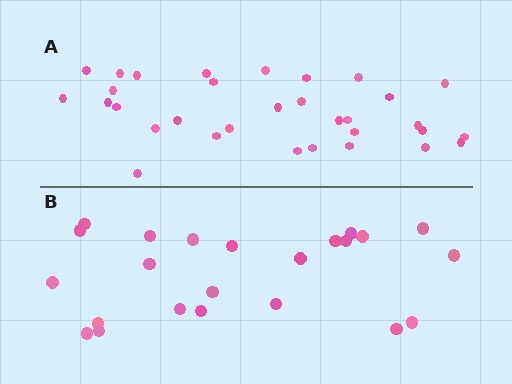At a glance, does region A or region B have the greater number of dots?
Region A (the top region) has more dots.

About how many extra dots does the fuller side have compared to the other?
Region A has roughly 8 or so more dots than region B.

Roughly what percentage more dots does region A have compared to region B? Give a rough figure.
About 40% more.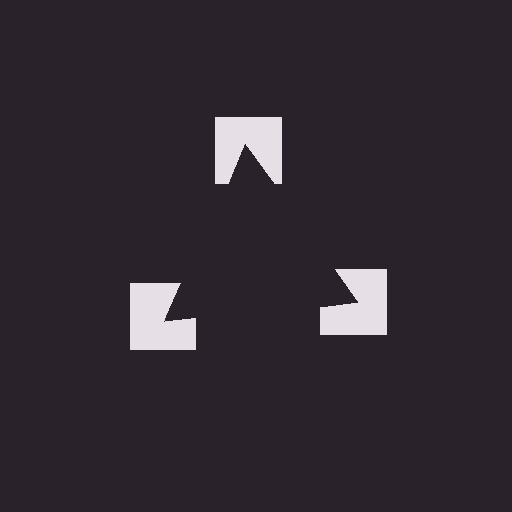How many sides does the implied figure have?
3 sides.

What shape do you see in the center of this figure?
An illusory triangle — its edges are inferred from the aligned wedge cuts in the notched squares, not physically drawn.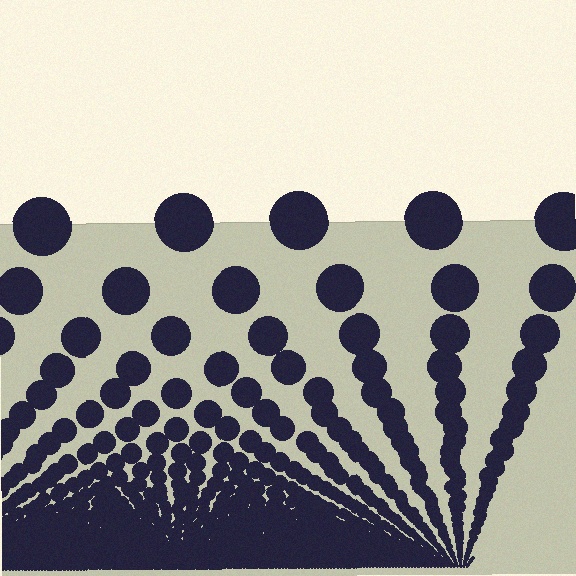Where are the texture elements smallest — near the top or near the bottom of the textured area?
Near the bottom.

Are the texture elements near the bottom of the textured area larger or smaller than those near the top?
Smaller. The gradient is inverted — elements near the bottom are smaller and denser.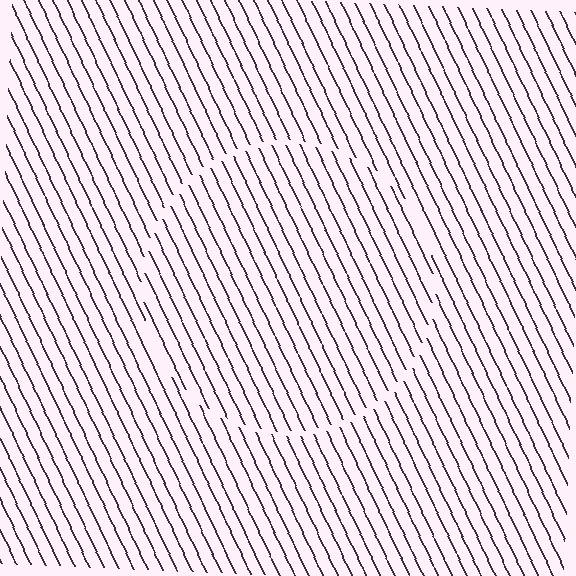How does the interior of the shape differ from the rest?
The interior of the shape contains the same grating, shifted by half a period — the contour is defined by the phase discontinuity where line-ends from the inner and outer gratings abut.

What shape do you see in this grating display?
An illusory circle. The interior of the shape contains the same grating, shifted by half a period — the contour is defined by the phase discontinuity where line-ends from the inner and outer gratings abut.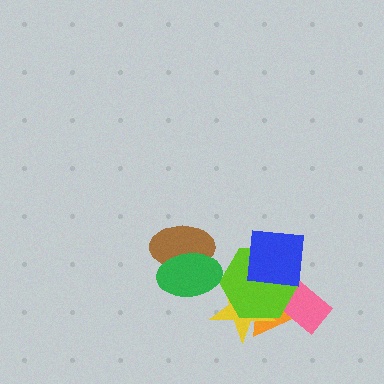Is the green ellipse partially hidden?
No, no other shape covers it.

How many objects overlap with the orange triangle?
4 objects overlap with the orange triangle.